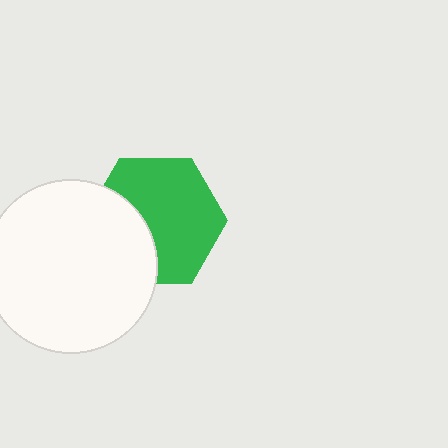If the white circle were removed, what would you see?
You would see the complete green hexagon.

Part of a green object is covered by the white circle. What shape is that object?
It is a hexagon.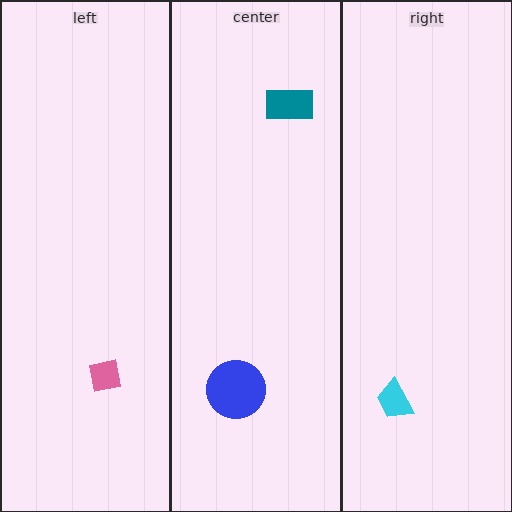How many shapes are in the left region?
1.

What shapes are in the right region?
The cyan trapezoid.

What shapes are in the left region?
The pink square.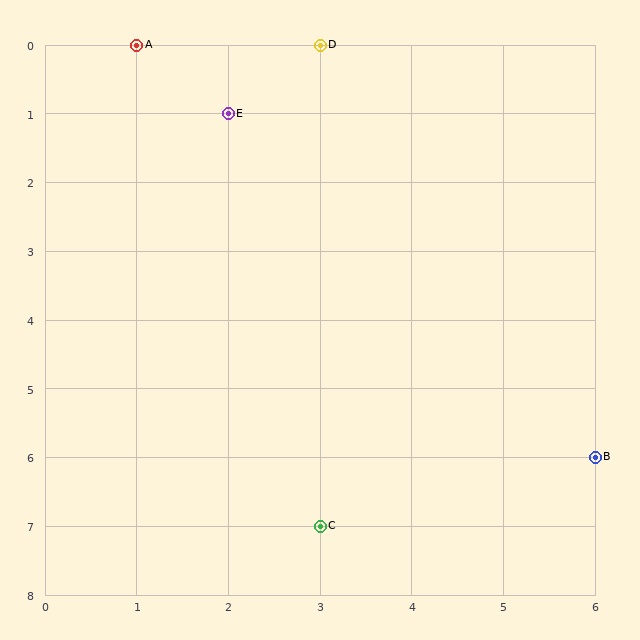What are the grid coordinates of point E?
Point E is at grid coordinates (2, 1).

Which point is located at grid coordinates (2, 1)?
Point E is at (2, 1).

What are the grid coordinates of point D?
Point D is at grid coordinates (3, 0).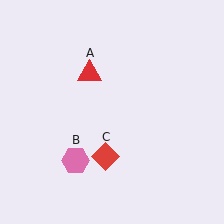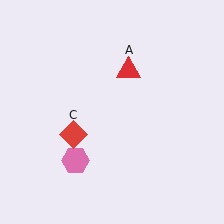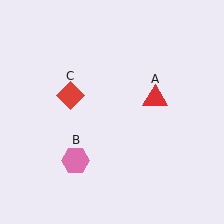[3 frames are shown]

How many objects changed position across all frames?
2 objects changed position: red triangle (object A), red diamond (object C).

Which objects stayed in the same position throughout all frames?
Pink hexagon (object B) remained stationary.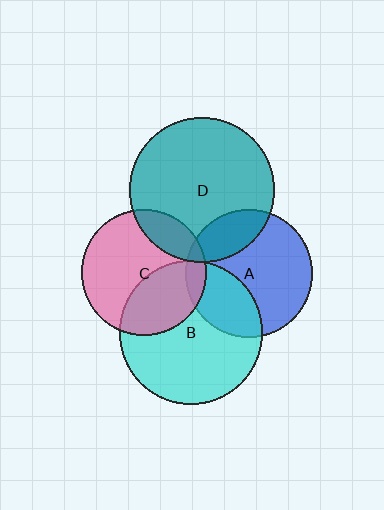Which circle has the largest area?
Circle D (teal).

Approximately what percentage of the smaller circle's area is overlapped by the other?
Approximately 35%.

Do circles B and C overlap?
Yes.